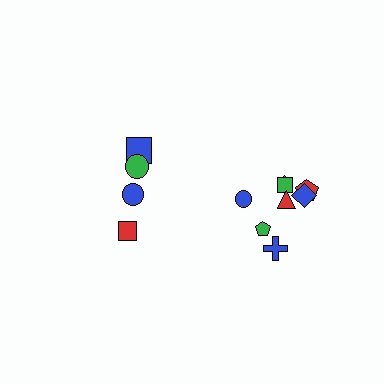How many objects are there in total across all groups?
There are 12 objects.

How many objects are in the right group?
There are 8 objects.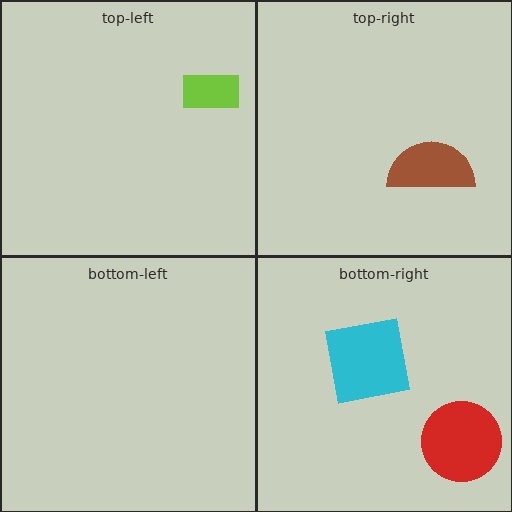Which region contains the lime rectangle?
The top-left region.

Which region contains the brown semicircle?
The top-right region.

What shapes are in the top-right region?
The brown semicircle.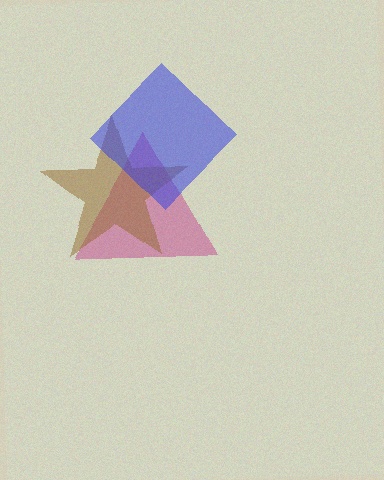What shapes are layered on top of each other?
The layered shapes are: a magenta triangle, a brown star, a blue diamond.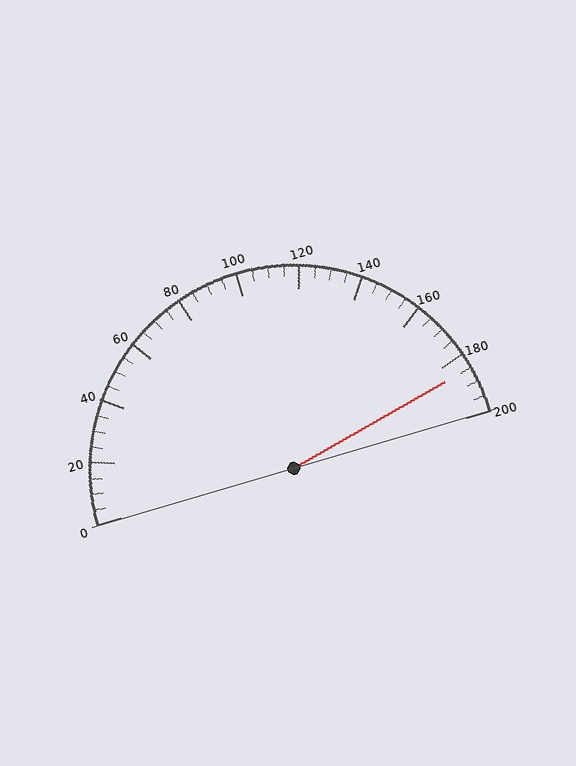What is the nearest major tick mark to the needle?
The nearest major tick mark is 180.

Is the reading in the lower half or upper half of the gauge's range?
The reading is in the upper half of the range (0 to 200).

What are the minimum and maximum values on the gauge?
The gauge ranges from 0 to 200.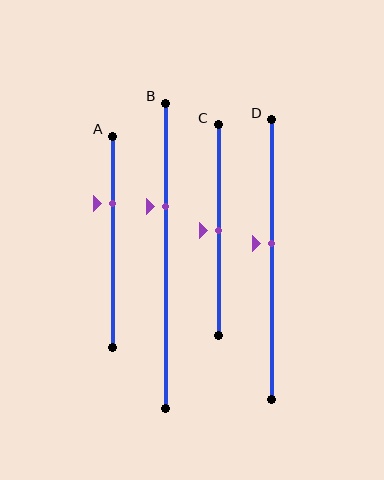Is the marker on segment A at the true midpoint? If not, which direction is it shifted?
No, the marker on segment A is shifted upward by about 18% of the segment length.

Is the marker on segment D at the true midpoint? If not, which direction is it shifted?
No, the marker on segment D is shifted upward by about 6% of the segment length.